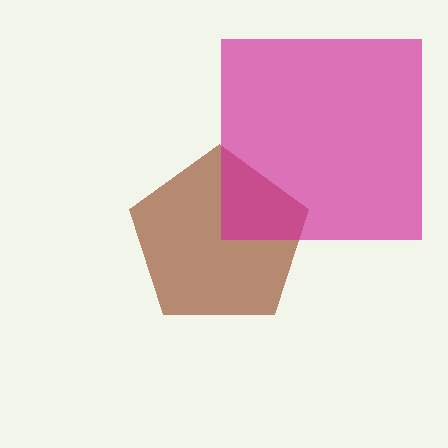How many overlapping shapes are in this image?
There are 2 overlapping shapes in the image.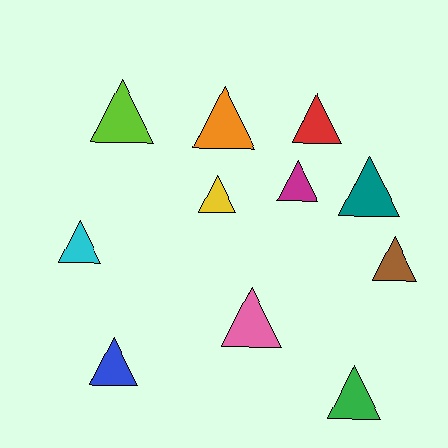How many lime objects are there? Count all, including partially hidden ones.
There is 1 lime object.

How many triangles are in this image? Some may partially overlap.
There are 11 triangles.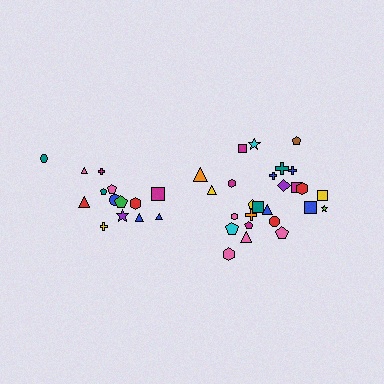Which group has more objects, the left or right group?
The right group.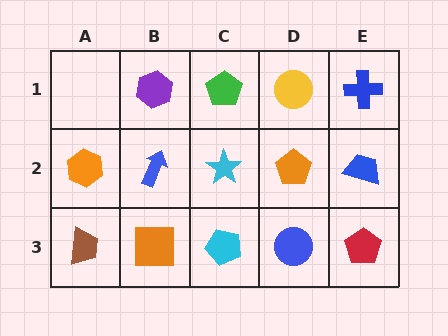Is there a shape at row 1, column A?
No, that cell is empty.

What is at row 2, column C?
A cyan star.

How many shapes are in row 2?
5 shapes.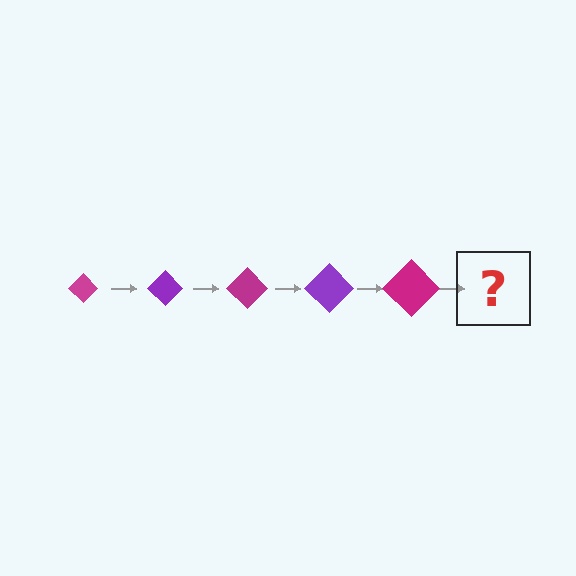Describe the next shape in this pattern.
It should be a purple diamond, larger than the previous one.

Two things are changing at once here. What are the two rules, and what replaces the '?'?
The two rules are that the diamond grows larger each step and the color cycles through magenta and purple. The '?' should be a purple diamond, larger than the previous one.